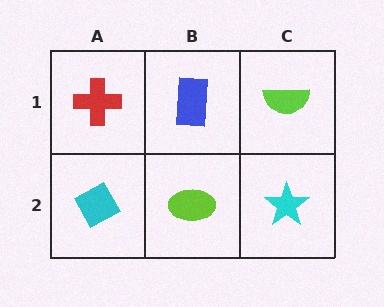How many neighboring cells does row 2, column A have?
2.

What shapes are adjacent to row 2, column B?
A blue rectangle (row 1, column B), a cyan diamond (row 2, column A), a cyan star (row 2, column C).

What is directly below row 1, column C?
A cyan star.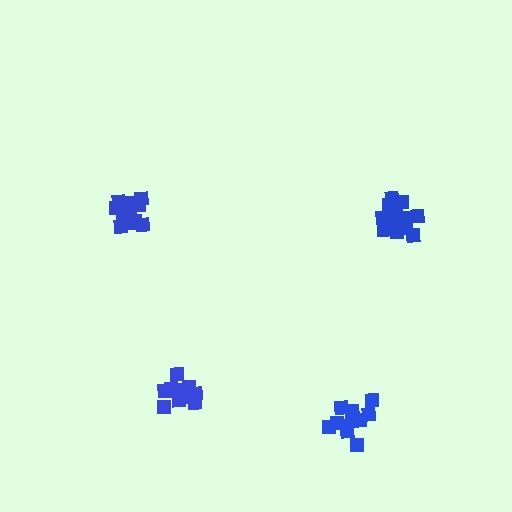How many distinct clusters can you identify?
There are 4 distinct clusters.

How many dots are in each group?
Group 1: 13 dots, Group 2: 17 dots, Group 3: 11 dots, Group 4: 13 dots (54 total).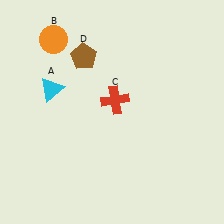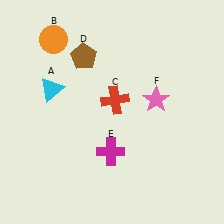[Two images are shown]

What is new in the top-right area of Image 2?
A pink star (F) was added in the top-right area of Image 2.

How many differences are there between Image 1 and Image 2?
There are 2 differences between the two images.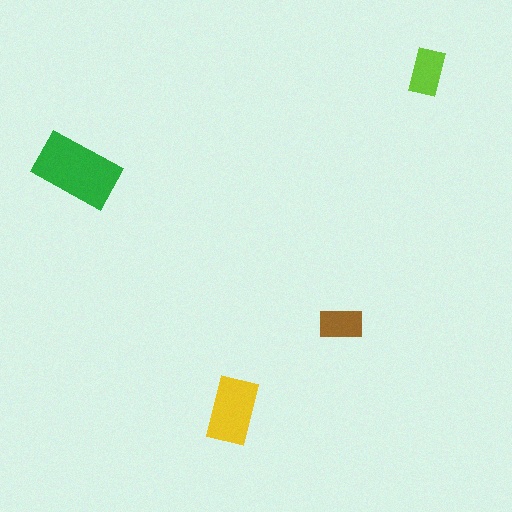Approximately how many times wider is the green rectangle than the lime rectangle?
About 2 times wider.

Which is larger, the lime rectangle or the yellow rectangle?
The yellow one.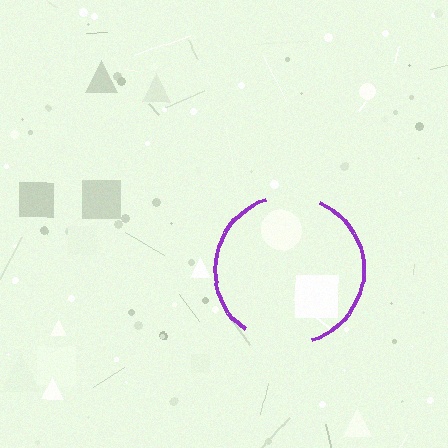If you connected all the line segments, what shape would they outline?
They would outline a circle.